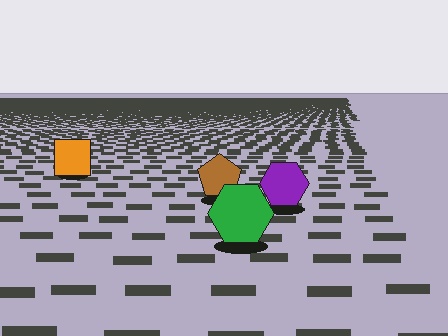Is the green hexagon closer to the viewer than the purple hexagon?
Yes. The green hexagon is closer — you can tell from the texture gradient: the ground texture is coarser near it.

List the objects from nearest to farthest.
From nearest to farthest: the green hexagon, the purple hexagon, the brown pentagon, the orange square.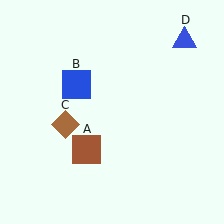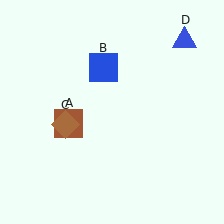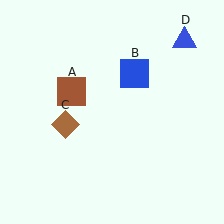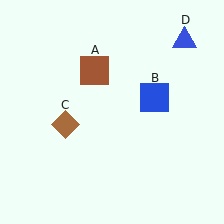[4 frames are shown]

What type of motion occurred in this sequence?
The brown square (object A), blue square (object B) rotated clockwise around the center of the scene.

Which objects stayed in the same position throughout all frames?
Brown diamond (object C) and blue triangle (object D) remained stationary.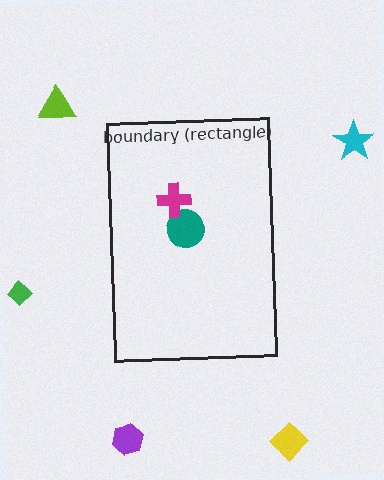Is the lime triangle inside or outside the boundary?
Outside.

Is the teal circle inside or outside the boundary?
Inside.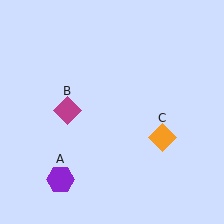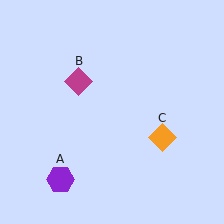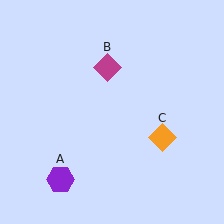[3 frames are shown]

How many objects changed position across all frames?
1 object changed position: magenta diamond (object B).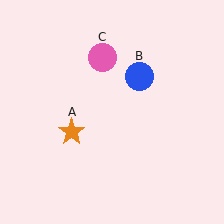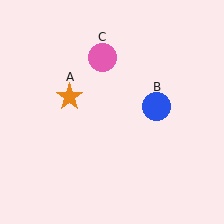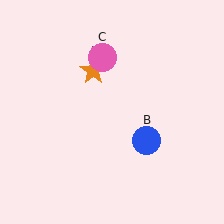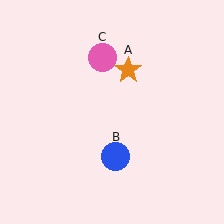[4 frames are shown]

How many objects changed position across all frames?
2 objects changed position: orange star (object A), blue circle (object B).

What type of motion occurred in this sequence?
The orange star (object A), blue circle (object B) rotated clockwise around the center of the scene.